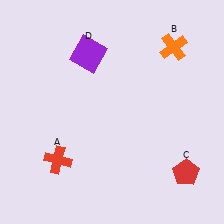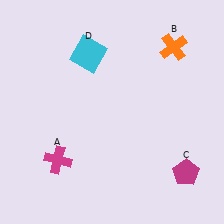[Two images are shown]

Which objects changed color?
A changed from red to magenta. C changed from red to magenta. D changed from purple to cyan.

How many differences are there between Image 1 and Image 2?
There are 3 differences between the two images.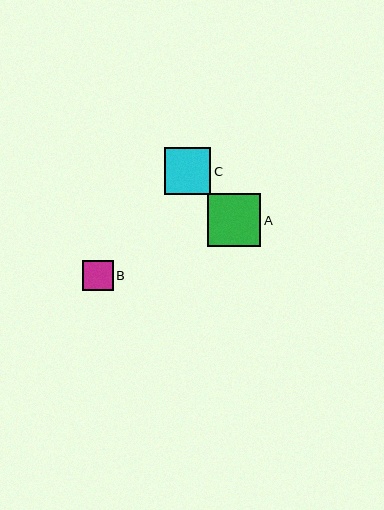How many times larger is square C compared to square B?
Square C is approximately 1.5 times the size of square B.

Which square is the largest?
Square A is the largest with a size of approximately 53 pixels.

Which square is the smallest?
Square B is the smallest with a size of approximately 30 pixels.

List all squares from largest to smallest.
From largest to smallest: A, C, B.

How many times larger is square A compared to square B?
Square A is approximately 1.8 times the size of square B.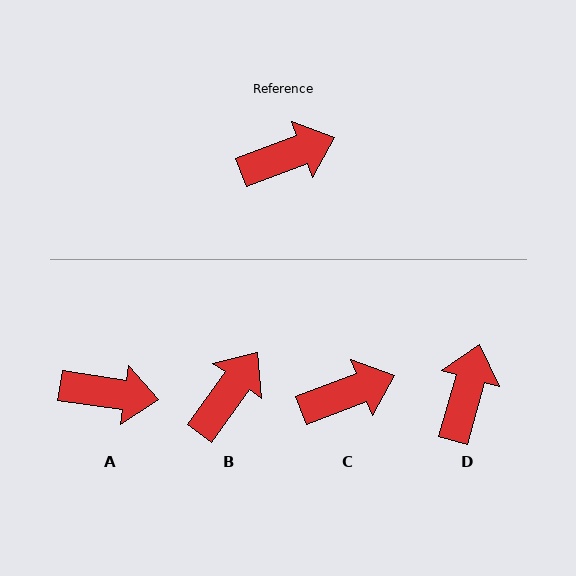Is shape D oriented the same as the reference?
No, it is off by about 54 degrees.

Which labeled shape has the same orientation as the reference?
C.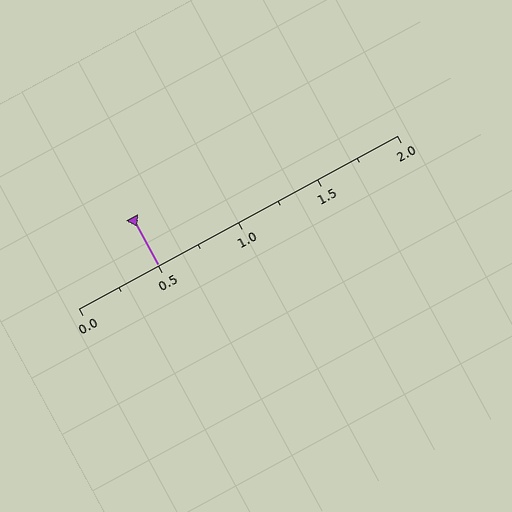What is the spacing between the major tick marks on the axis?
The major ticks are spaced 0.5 apart.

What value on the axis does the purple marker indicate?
The marker indicates approximately 0.5.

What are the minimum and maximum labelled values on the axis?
The axis runs from 0.0 to 2.0.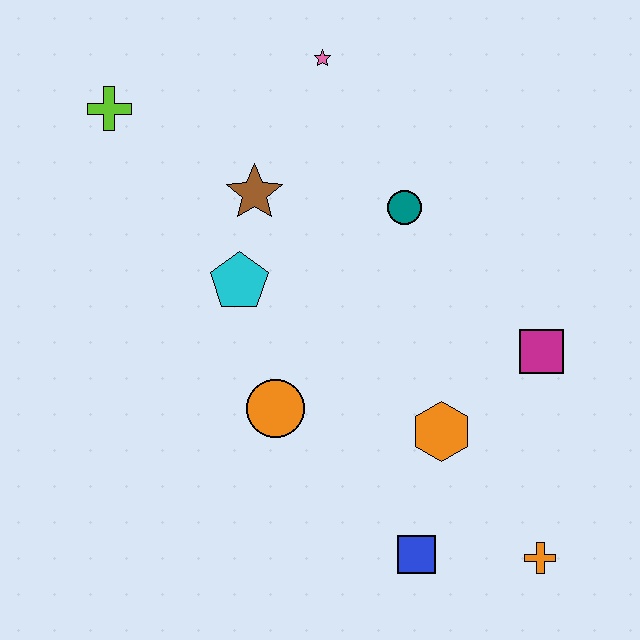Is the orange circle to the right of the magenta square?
No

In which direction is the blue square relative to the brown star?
The blue square is below the brown star.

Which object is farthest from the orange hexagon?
The lime cross is farthest from the orange hexagon.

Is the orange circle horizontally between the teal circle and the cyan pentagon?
Yes